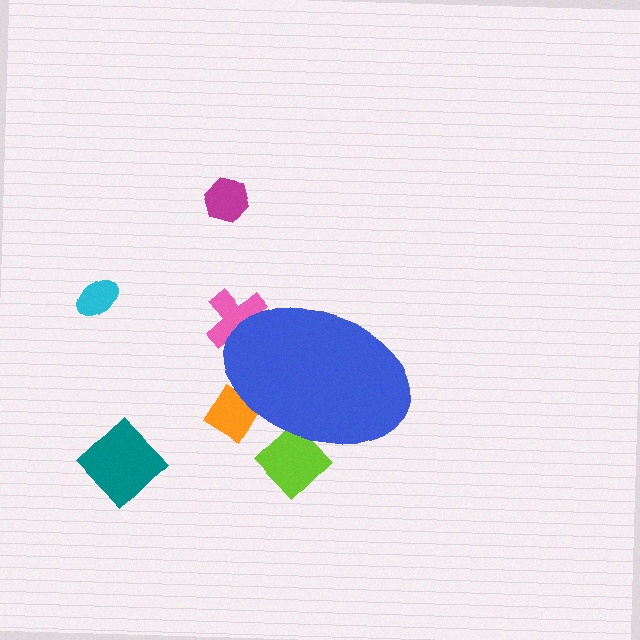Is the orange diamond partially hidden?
Yes, the orange diamond is partially hidden behind the blue ellipse.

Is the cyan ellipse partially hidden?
No, the cyan ellipse is fully visible.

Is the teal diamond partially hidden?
No, the teal diamond is fully visible.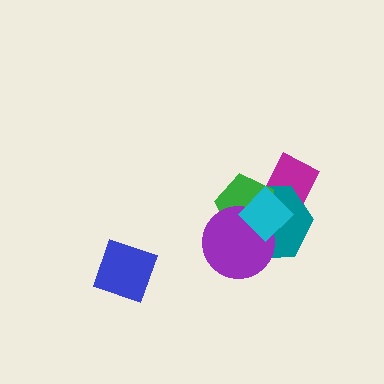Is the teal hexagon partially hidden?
Yes, it is partially covered by another shape.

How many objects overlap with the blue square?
0 objects overlap with the blue square.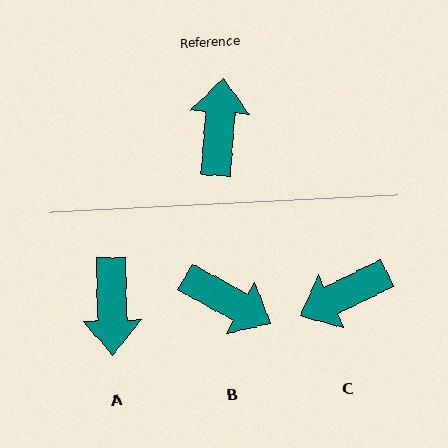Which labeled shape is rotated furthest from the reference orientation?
A, about 174 degrees away.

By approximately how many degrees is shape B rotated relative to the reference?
Approximately 114 degrees clockwise.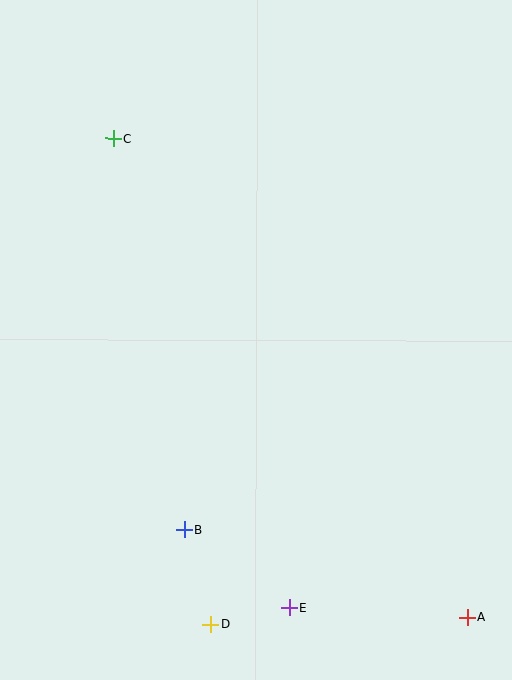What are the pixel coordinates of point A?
Point A is at (467, 617).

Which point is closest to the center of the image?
Point B at (185, 530) is closest to the center.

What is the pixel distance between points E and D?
The distance between E and D is 80 pixels.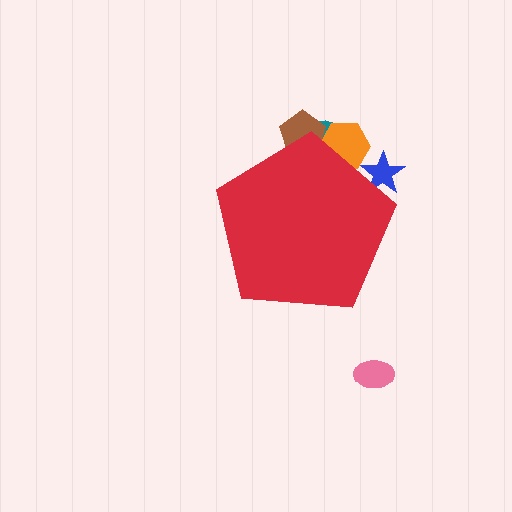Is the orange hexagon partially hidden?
Yes, the orange hexagon is partially hidden behind the red pentagon.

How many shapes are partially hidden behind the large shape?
4 shapes are partially hidden.